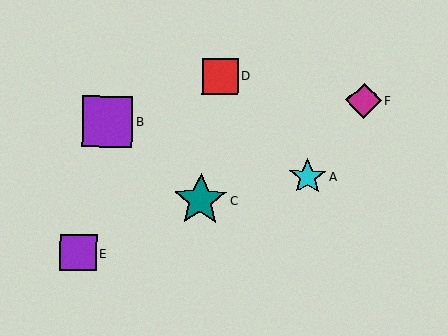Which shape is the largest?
The teal star (labeled C) is the largest.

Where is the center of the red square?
The center of the red square is at (220, 76).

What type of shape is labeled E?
Shape E is a purple square.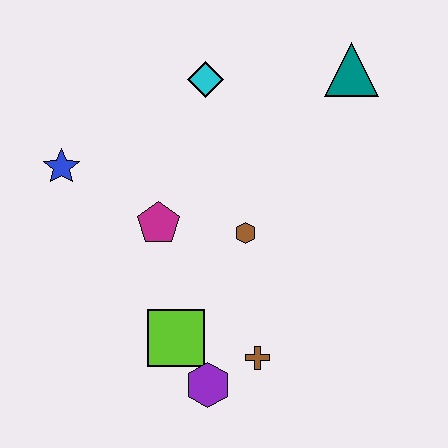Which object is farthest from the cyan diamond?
The purple hexagon is farthest from the cyan diamond.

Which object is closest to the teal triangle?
The cyan diamond is closest to the teal triangle.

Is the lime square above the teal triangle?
No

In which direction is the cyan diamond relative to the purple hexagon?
The cyan diamond is above the purple hexagon.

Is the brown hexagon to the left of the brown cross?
Yes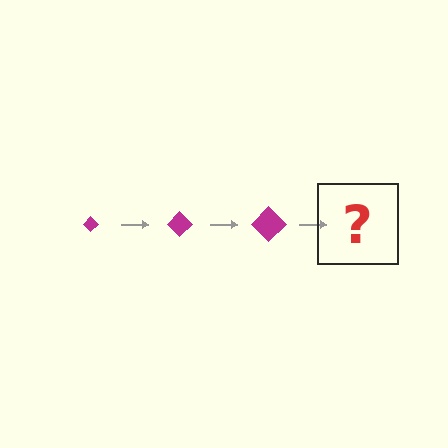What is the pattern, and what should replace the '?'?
The pattern is that the diamond gets progressively larger each step. The '?' should be a magenta diamond, larger than the previous one.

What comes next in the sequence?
The next element should be a magenta diamond, larger than the previous one.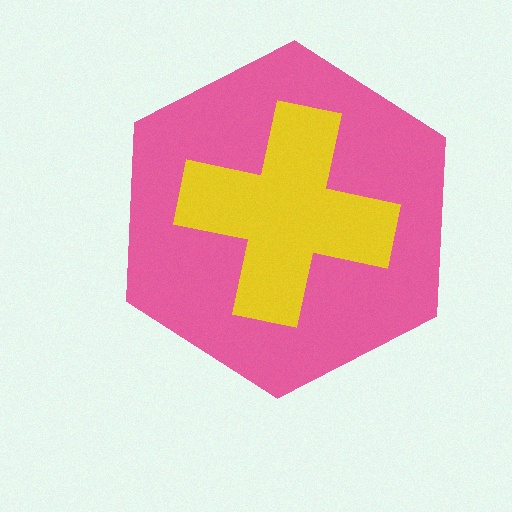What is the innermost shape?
The yellow cross.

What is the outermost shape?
The pink hexagon.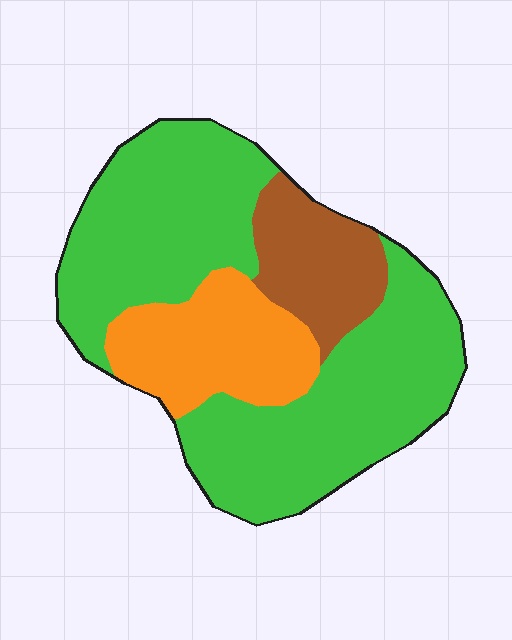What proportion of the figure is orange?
Orange covers roughly 20% of the figure.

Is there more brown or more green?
Green.